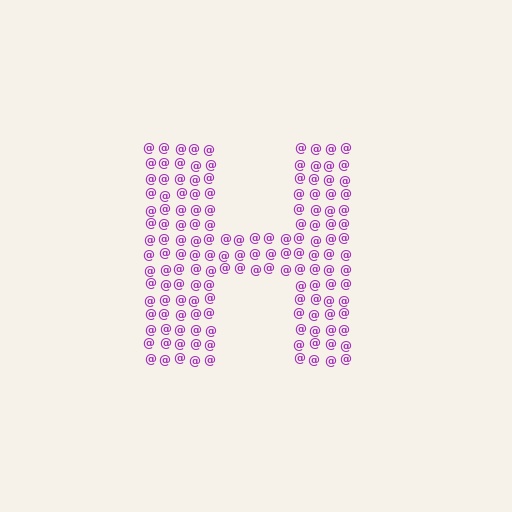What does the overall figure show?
The overall figure shows the letter H.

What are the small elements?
The small elements are at signs.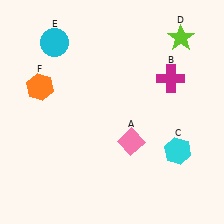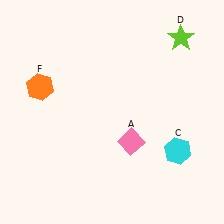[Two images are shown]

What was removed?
The cyan circle (E), the magenta cross (B) were removed in Image 2.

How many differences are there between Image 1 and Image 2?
There are 2 differences between the two images.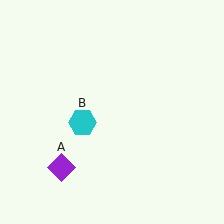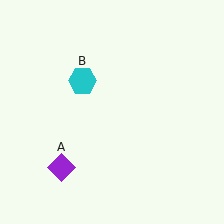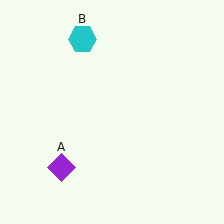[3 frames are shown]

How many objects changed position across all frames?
1 object changed position: cyan hexagon (object B).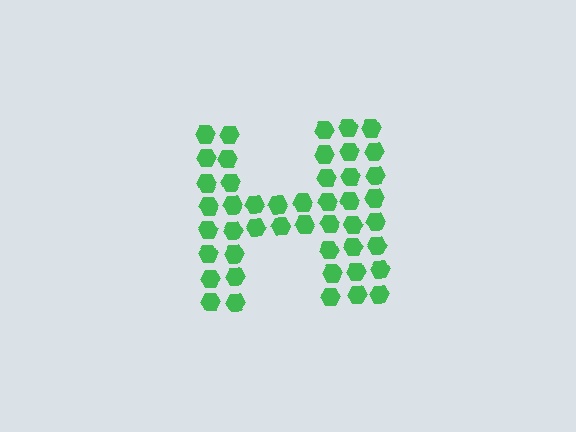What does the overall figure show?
The overall figure shows the letter H.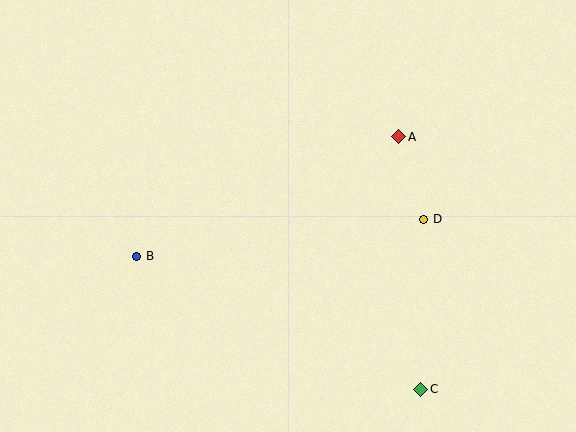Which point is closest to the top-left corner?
Point B is closest to the top-left corner.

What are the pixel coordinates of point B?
Point B is at (137, 256).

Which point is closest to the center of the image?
Point D at (424, 220) is closest to the center.